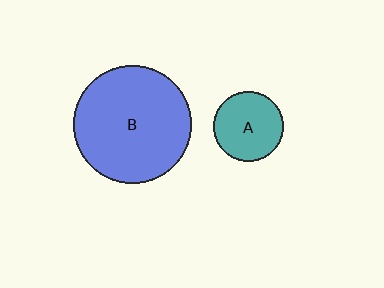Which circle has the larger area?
Circle B (blue).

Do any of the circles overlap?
No, none of the circles overlap.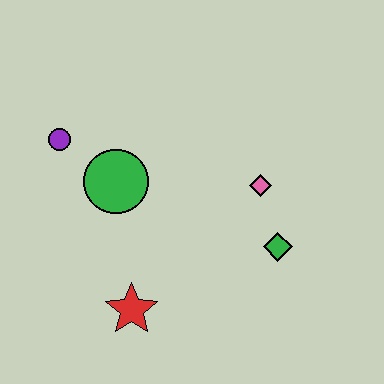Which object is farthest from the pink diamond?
The purple circle is farthest from the pink diamond.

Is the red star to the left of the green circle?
No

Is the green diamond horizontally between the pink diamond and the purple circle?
No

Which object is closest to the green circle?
The purple circle is closest to the green circle.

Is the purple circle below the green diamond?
No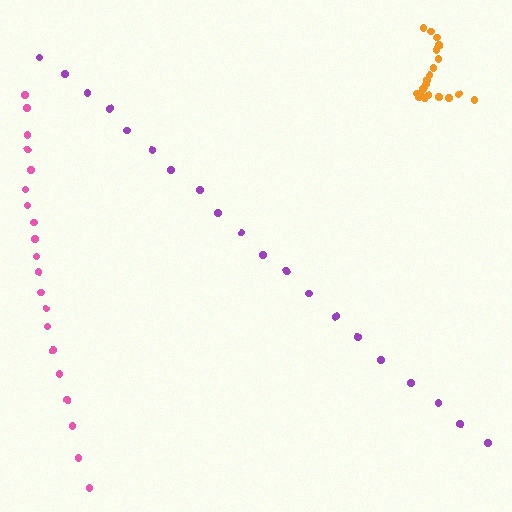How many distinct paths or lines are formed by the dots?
There are 3 distinct paths.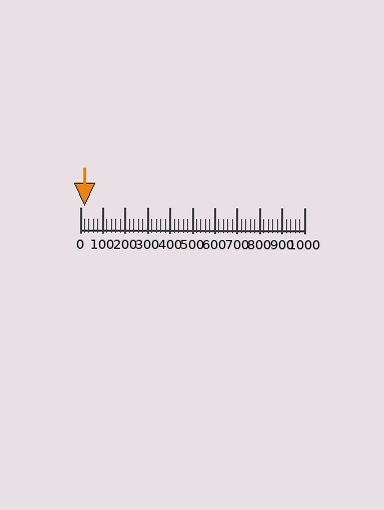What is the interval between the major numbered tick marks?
The major tick marks are spaced 100 units apart.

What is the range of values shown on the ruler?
The ruler shows values from 0 to 1000.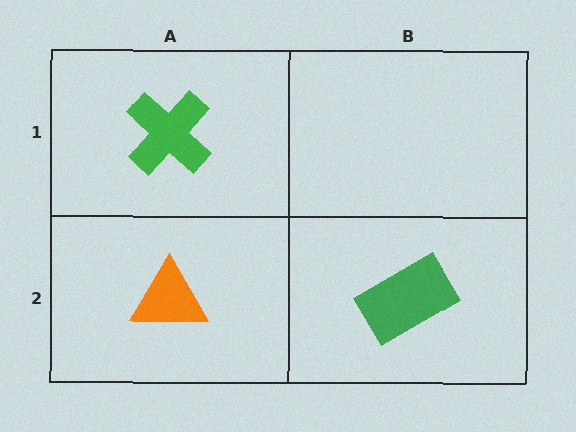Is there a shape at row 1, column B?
No, that cell is empty.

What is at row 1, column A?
A green cross.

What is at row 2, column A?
An orange triangle.